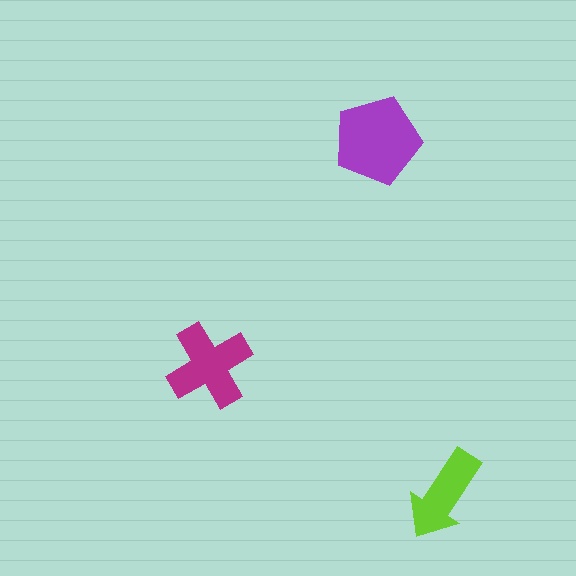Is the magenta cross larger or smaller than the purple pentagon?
Smaller.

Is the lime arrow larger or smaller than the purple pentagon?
Smaller.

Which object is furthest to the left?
The magenta cross is leftmost.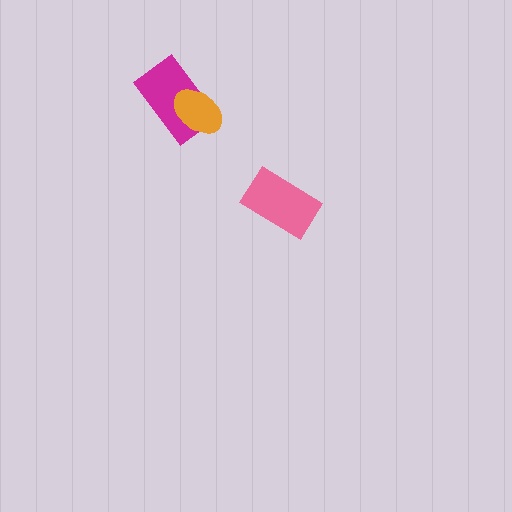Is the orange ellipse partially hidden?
No, no other shape covers it.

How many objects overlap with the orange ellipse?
1 object overlaps with the orange ellipse.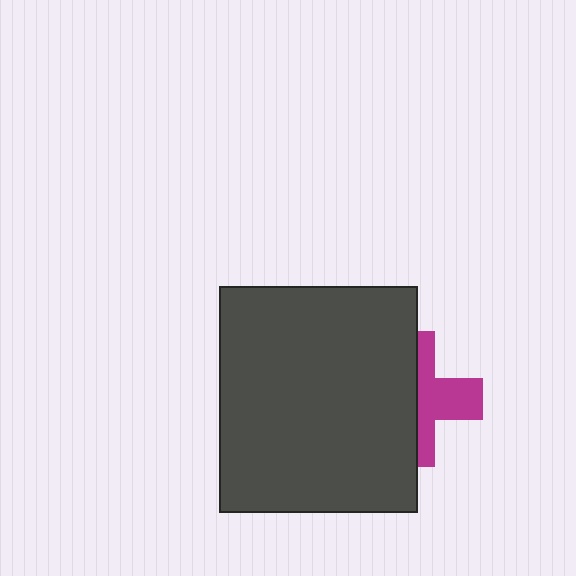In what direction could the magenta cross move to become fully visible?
The magenta cross could move right. That would shift it out from behind the dark gray rectangle entirely.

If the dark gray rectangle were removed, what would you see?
You would see the complete magenta cross.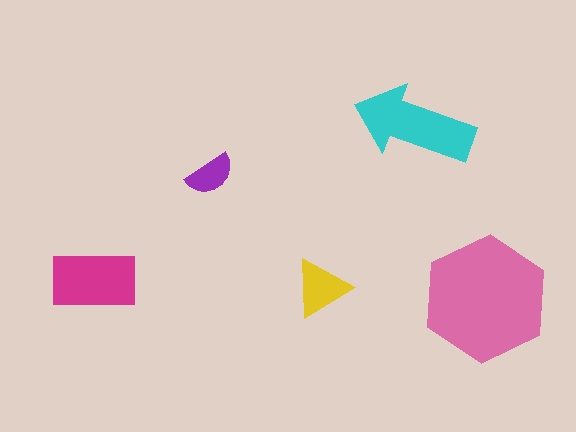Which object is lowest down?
The pink hexagon is bottommost.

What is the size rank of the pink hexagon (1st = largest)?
1st.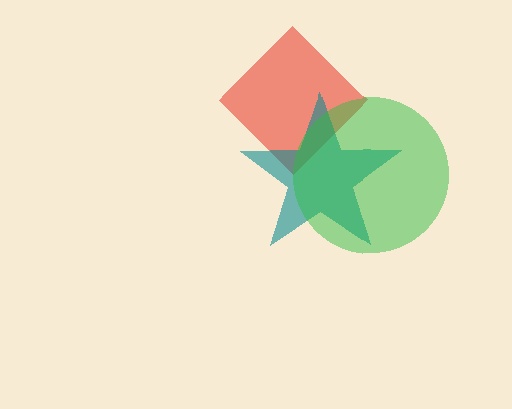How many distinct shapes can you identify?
There are 3 distinct shapes: a red diamond, a teal star, a green circle.